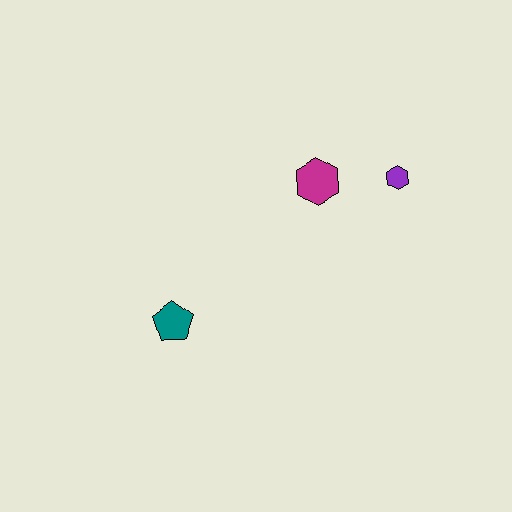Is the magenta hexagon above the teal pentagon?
Yes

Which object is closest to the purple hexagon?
The magenta hexagon is closest to the purple hexagon.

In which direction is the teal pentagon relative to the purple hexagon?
The teal pentagon is to the left of the purple hexagon.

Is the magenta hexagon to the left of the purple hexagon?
Yes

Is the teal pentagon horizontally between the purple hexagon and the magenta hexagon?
No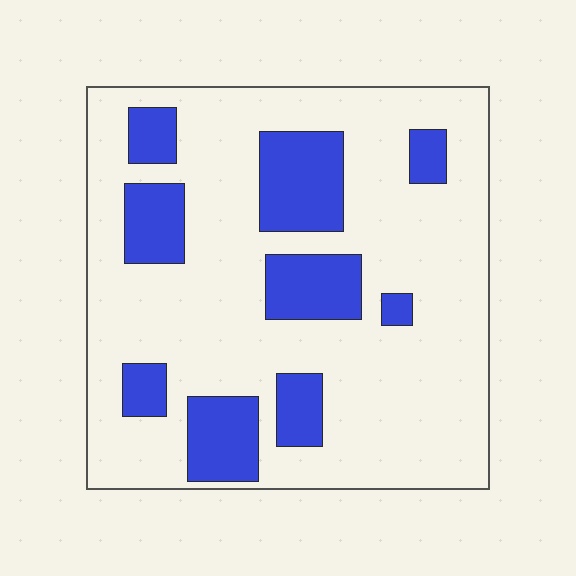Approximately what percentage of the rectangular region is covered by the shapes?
Approximately 25%.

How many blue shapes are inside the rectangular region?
9.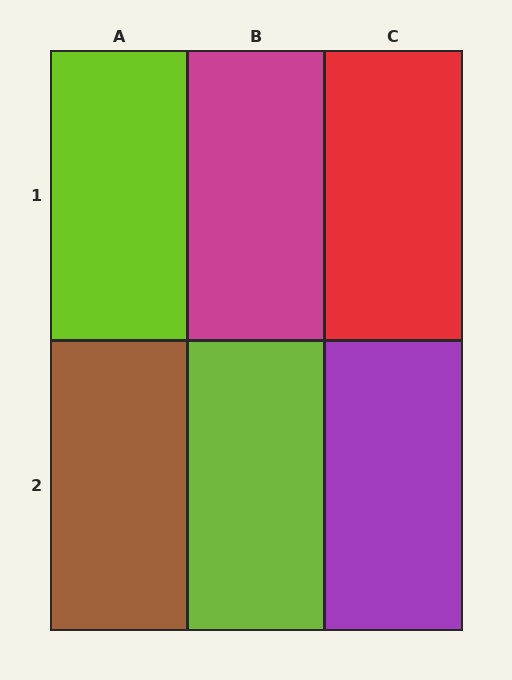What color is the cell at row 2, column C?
Purple.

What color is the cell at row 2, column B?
Lime.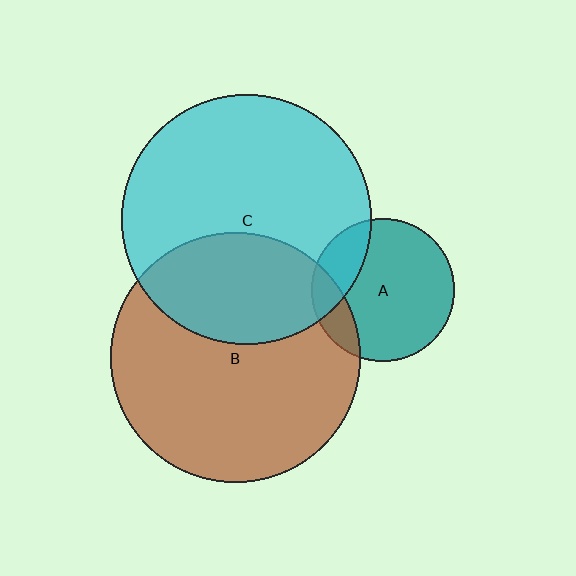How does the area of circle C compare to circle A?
Approximately 3.1 times.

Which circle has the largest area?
Circle B (brown).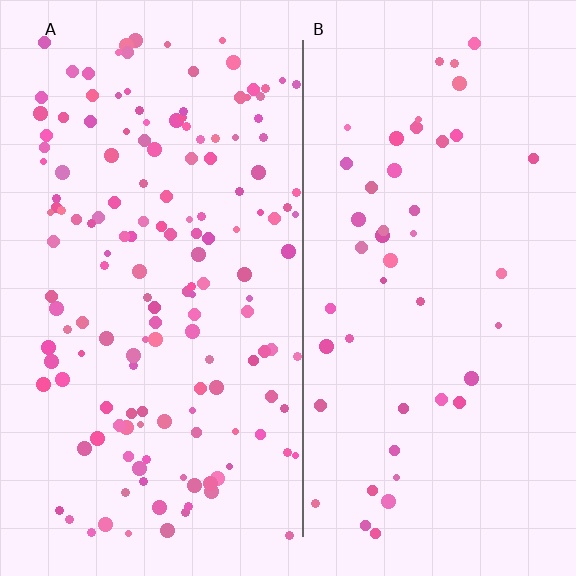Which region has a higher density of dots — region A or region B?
A (the left).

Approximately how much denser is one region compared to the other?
Approximately 3.3× — region A over region B.